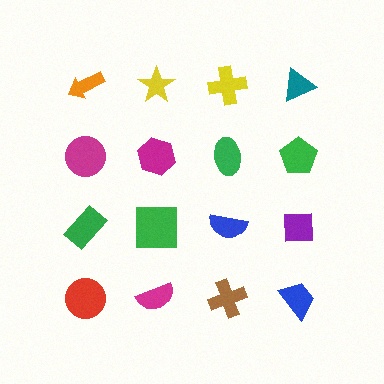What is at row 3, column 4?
A purple square.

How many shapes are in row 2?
4 shapes.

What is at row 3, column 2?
A green square.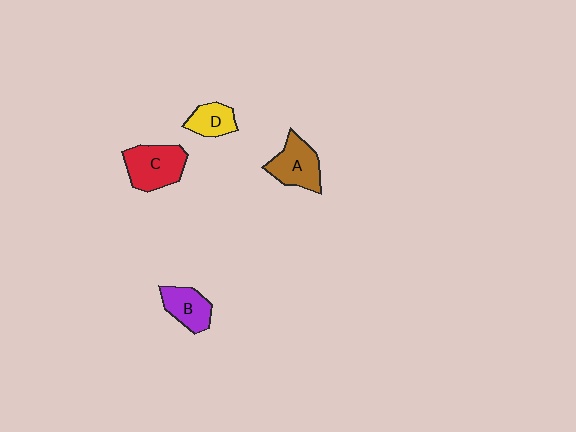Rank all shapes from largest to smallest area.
From largest to smallest: C (red), A (brown), B (purple), D (yellow).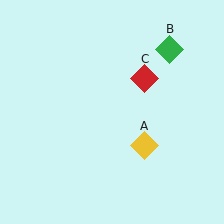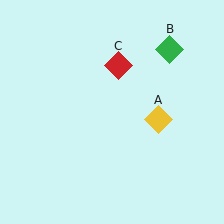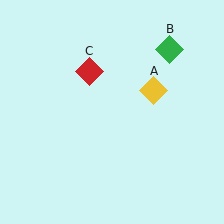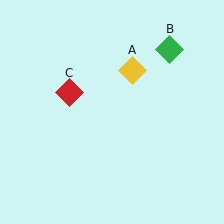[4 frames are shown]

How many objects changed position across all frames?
2 objects changed position: yellow diamond (object A), red diamond (object C).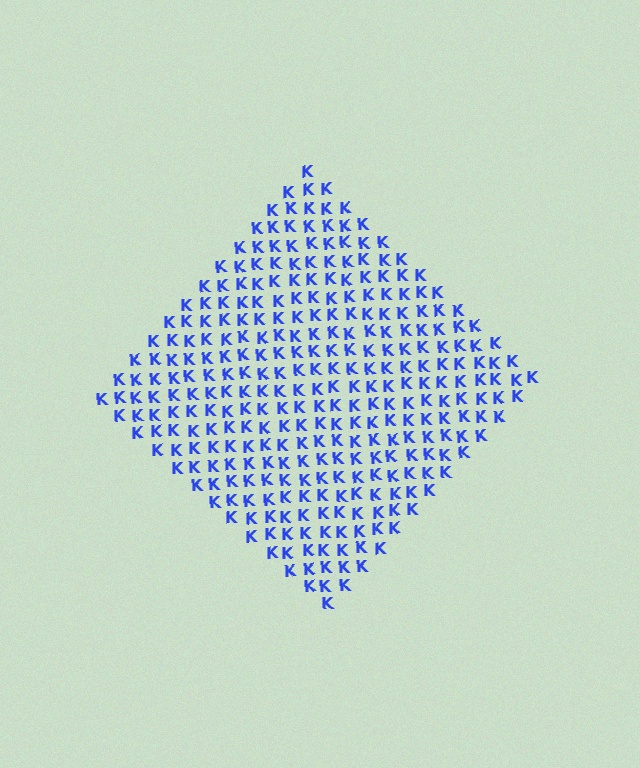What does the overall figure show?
The overall figure shows a diamond.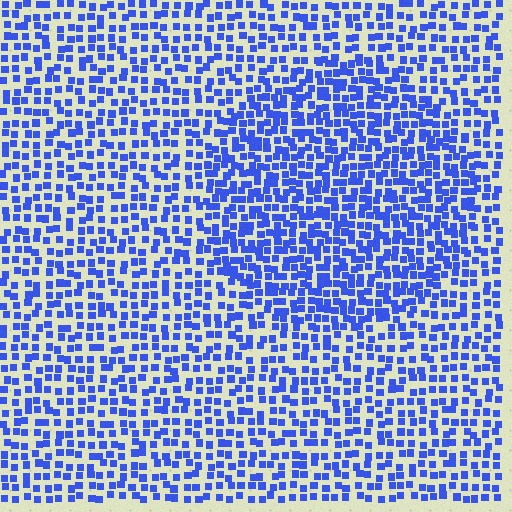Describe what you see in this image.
The image contains small blue elements arranged at two different densities. A circle-shaped region is visible where the elements are more densely packed than the surrounding area.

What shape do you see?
I see a circle.